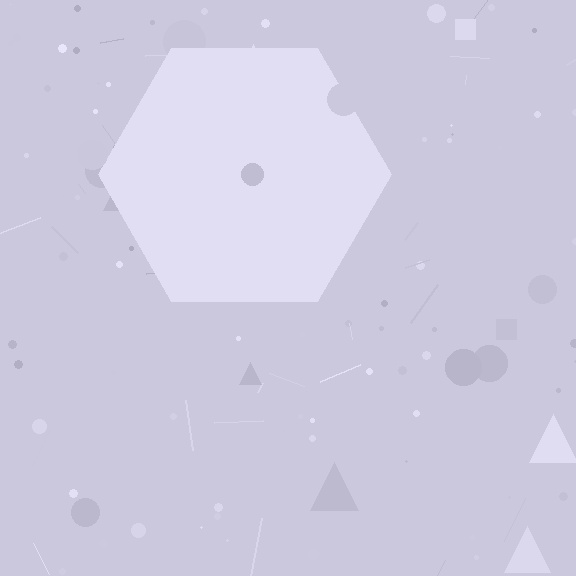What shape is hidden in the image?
A hexagon is hidden in the image.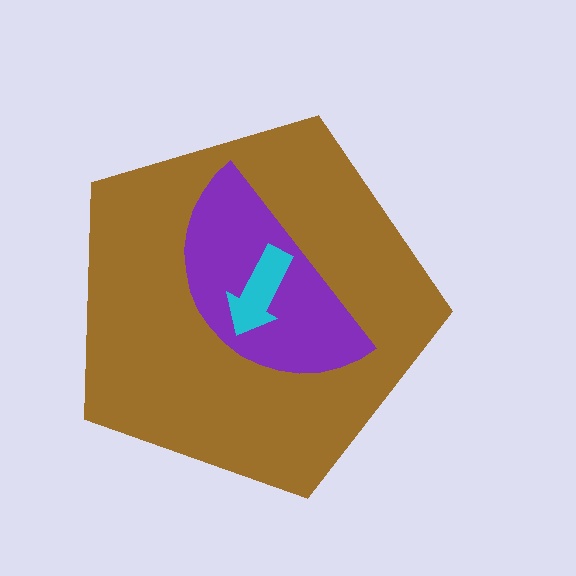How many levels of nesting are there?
3.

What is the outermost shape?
The brown pentagon.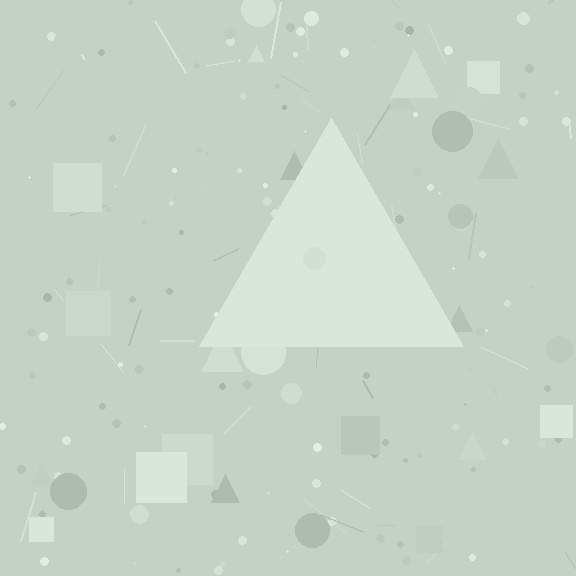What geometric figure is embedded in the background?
A triangle is embedded in the background.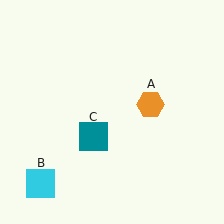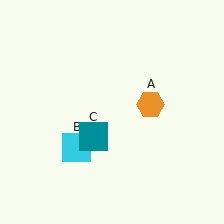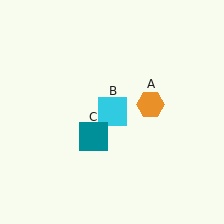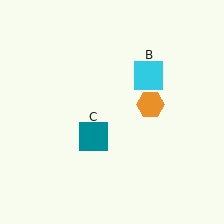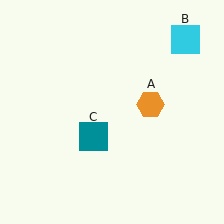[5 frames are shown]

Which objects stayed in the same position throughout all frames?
Orange hexagon (object A) and teal square (object C) remained stationary.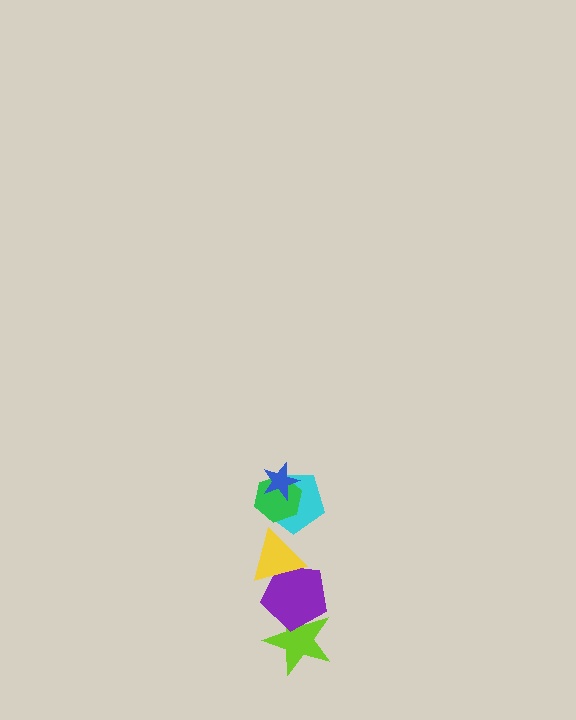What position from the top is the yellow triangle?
The yellow triangle is 4th from the top.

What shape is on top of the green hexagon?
The blue star is on top of the green hexagon.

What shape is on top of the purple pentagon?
The yellow triangle is on top of the purple pentagon.